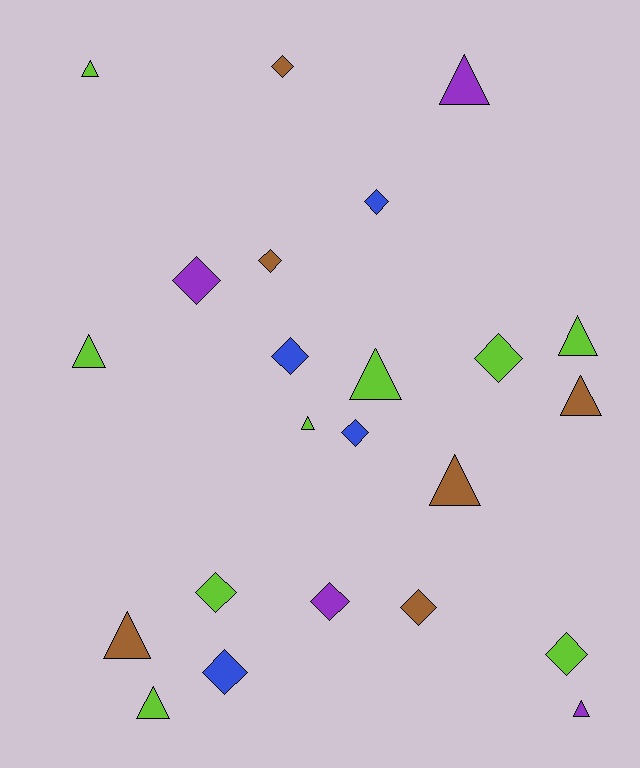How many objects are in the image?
There are 23 objects.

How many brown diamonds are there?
There are 3 brown diamonds.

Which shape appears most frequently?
Diamond, with 12 objects.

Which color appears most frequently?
Lime, with 9 objects.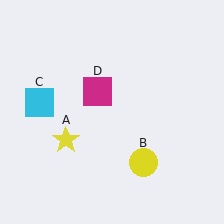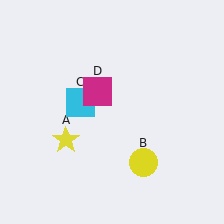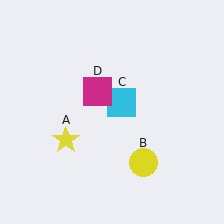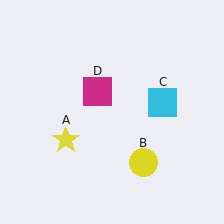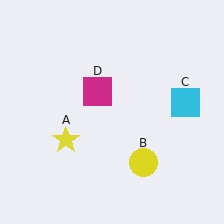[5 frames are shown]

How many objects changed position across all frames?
1 object changed position: cyan square (object C).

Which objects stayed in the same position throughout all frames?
Yellow star (object A) and yellow circle (object B) and magenta square (object D) remained stationary.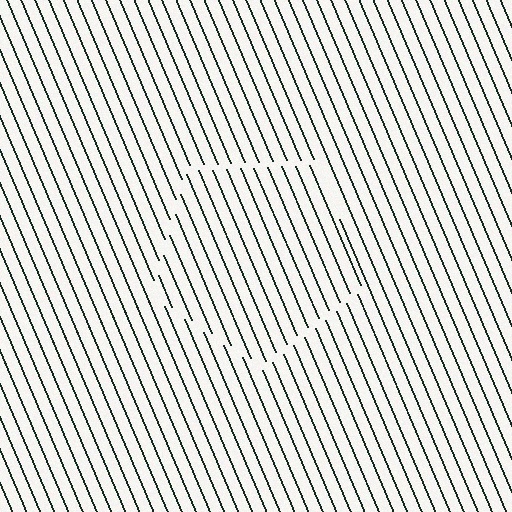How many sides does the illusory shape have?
5 sides — the line-ends trace a pentagon.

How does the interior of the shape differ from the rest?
The interior of the shape contains the same grating, shifted by half a period — the contour is defined by the phase discontinuity where line-ends from the inner and outer gratings abut.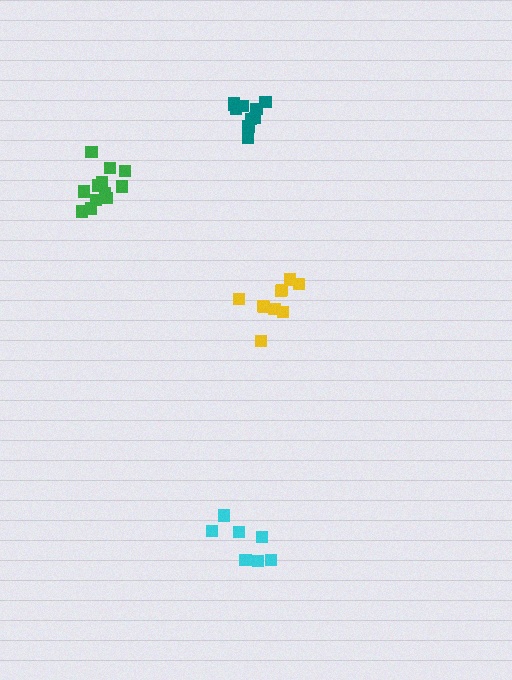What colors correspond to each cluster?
The clusters are colored: teal, yellow, cyan, green.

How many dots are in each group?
Group 1: 10 dots, Group 2: 10 dots, Group 3: 7 dots, Group 4: 12 dots (39 total).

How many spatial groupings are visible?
There are 4 spatial groupings.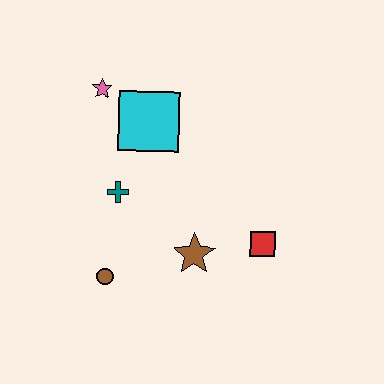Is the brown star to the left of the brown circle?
No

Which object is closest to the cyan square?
The pink star is closest to the cyan square.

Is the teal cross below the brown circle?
No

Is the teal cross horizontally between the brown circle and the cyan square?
Yes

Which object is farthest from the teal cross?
The red square is farthest from the teal cross.